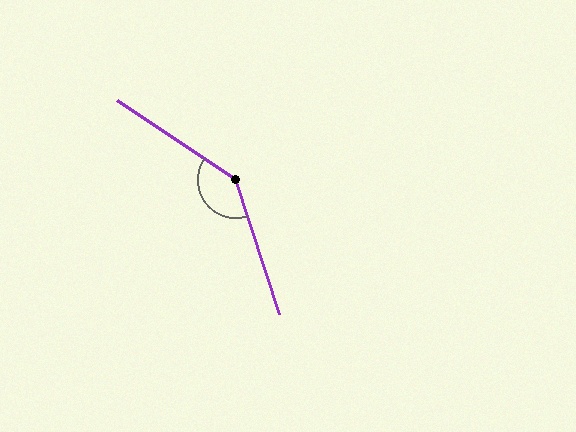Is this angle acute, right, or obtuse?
It is obtuse.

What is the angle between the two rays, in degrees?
Approximately 142 degrees.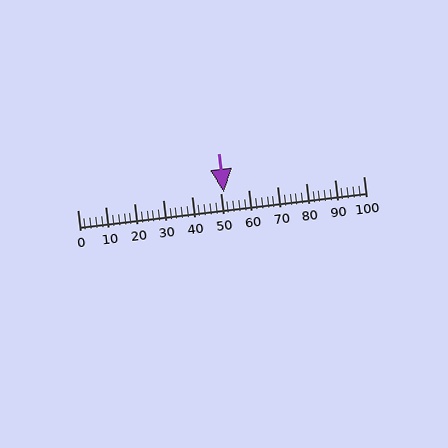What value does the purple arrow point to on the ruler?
The purple arrow points to approximately 51.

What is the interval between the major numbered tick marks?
The major tick marks are spaced 10 units apart.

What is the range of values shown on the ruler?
The ruler shows values from 0 to 100.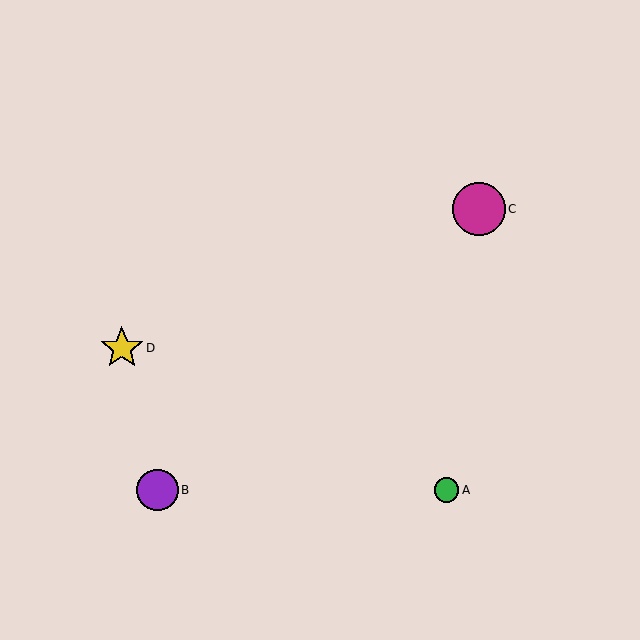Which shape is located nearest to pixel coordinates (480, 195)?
The magenta circle (labeled C) at (479, 209) is nearest to that location.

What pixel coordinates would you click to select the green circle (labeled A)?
Click at (447, 490) to select the green circle A.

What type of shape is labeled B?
Shape B is a purple circle.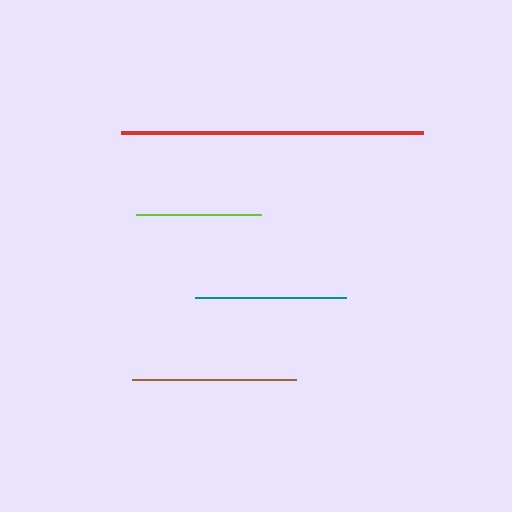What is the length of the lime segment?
The lime segment is approximately 125 pixels long.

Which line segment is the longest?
The red line is the longest at approximately 302 pixels.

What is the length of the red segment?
The red segment is approximately 302 pixels long.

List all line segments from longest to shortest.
From longest to shortest: red, brown, teal, lime.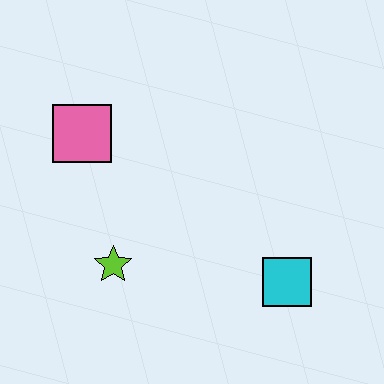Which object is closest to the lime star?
The pink square is closest to the lime star.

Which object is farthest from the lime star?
The cyan square is farthest from the lime star.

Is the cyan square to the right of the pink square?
Yes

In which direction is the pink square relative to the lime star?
The pink square is above the lime star.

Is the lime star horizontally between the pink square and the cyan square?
Yes